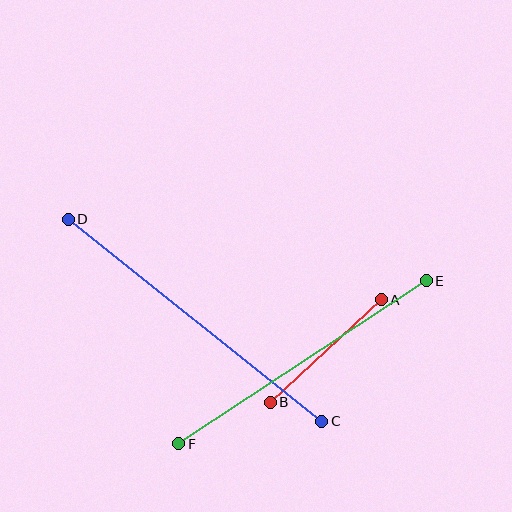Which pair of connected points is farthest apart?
Points C and D are farthest apart.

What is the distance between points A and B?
The distance is approximately 151 pixels.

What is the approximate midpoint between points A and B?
The midpoint is at approximately (326, 351) pixels.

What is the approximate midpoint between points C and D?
The midpoint is at approximately (195, 320) pixels.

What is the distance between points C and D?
The distance is approximately 325 pixels.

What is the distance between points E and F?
The distance is approximately 297 pixels.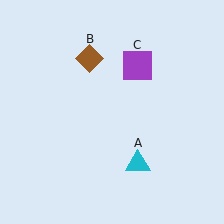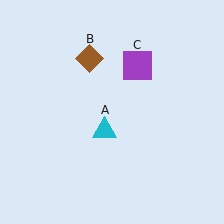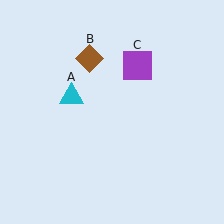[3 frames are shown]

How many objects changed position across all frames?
1 object changed position: cyan triangle (object A).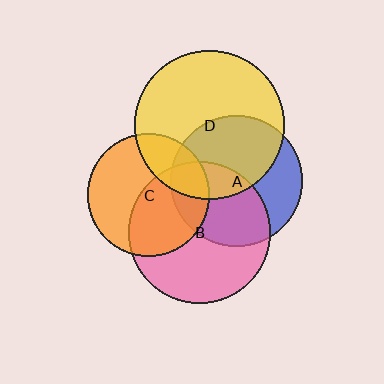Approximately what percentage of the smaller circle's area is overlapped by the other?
Approximately 45%.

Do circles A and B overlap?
Yes.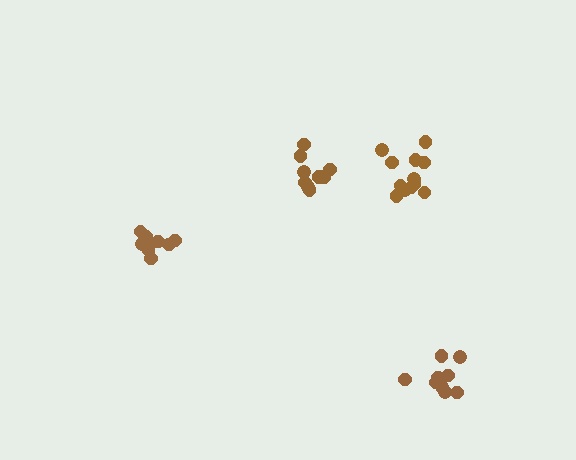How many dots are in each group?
Group 1: 10 dots, Group 2: 9 dots, Group 3: 9 dots, Group 4: 12 dots (40 total).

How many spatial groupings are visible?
There are 4 spatial groupings.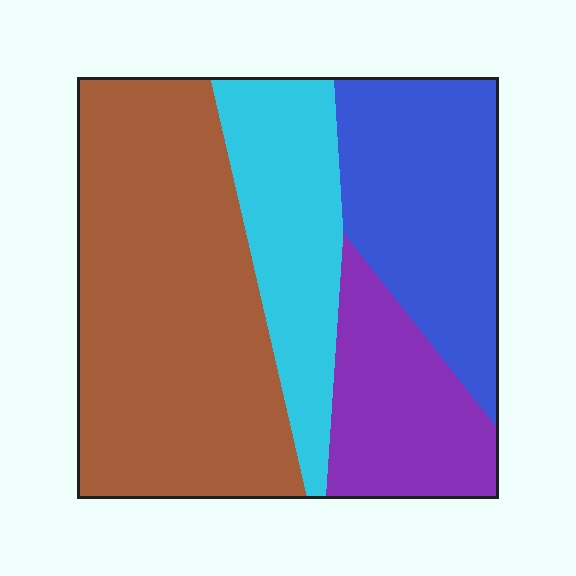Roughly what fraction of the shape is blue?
Blue covers around 25% of the shape.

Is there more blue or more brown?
Brown.